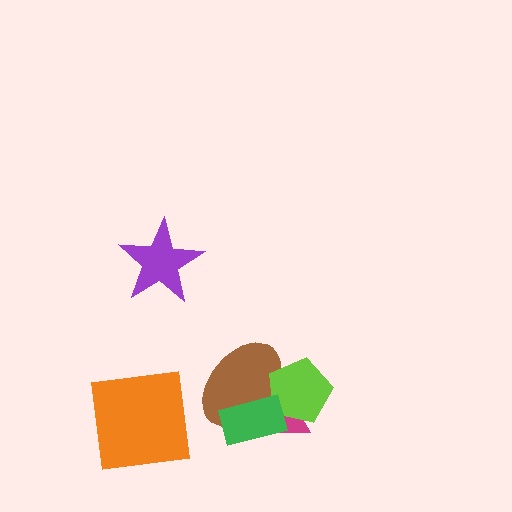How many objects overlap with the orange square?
0 objects overlap with the orange square.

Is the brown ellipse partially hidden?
Yes, it is partially covered by another shape.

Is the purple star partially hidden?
No, no other shape covers it.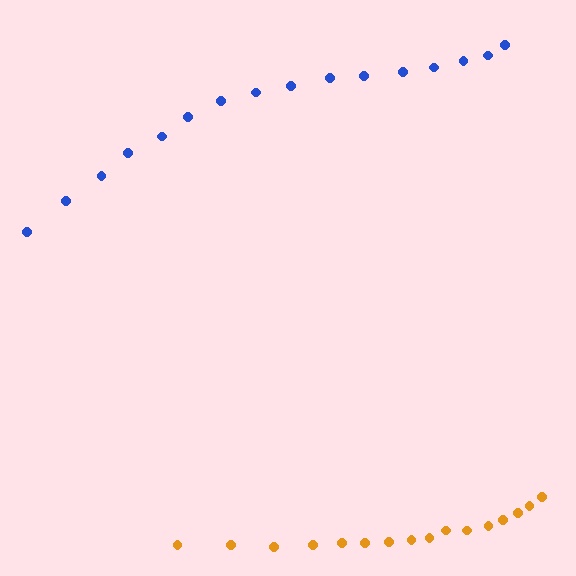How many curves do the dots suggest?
There are 2 distinct paths.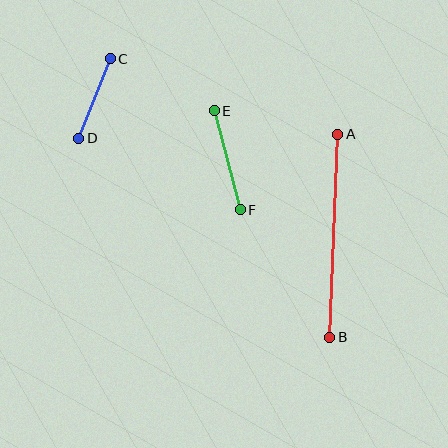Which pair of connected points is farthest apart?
Points A and B are farthest apart.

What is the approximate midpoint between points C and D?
The midpoint is at approximately (95, 98) pixels.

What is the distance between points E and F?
The distance is approximately 102 pixels.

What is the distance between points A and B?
The distance is approximately 203 pixels.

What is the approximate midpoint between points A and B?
The midpoint is at approximately (334, 236) pixels.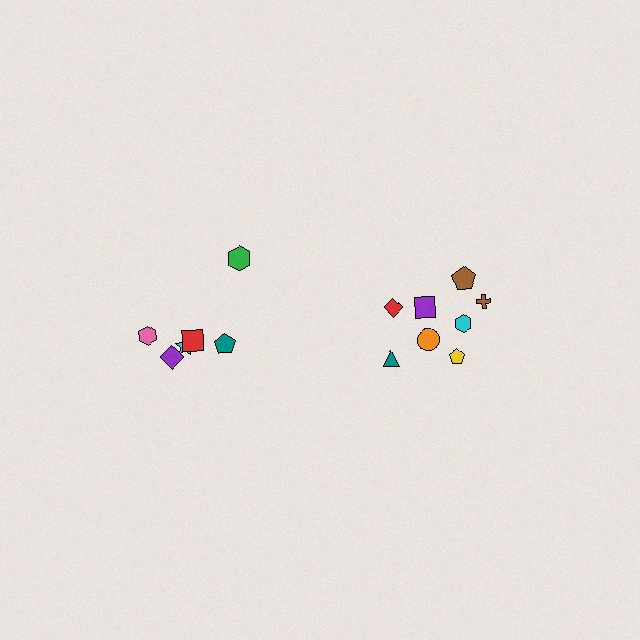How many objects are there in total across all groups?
There are 14 objects.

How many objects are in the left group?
There are 6 objects.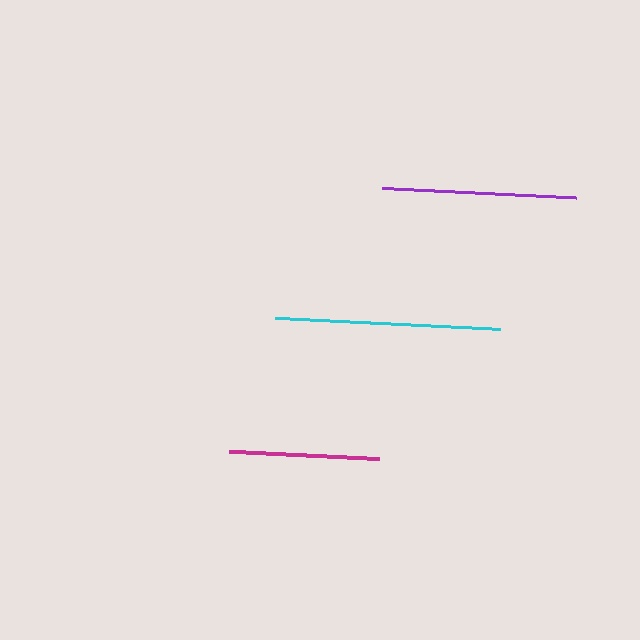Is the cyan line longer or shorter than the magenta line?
The cyan line is longer than the magenta line.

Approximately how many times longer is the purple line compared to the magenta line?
The purple line is approximately 1.3 times the length of the magenta line.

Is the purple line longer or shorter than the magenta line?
The purple line is longer than the magenta line.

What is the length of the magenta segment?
The magenta segment is approximately 150 pixels long.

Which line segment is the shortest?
The magenta line is the shortest at approximately 150 pixels.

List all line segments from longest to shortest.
From longest to shortest: cyan, purple, magenta.